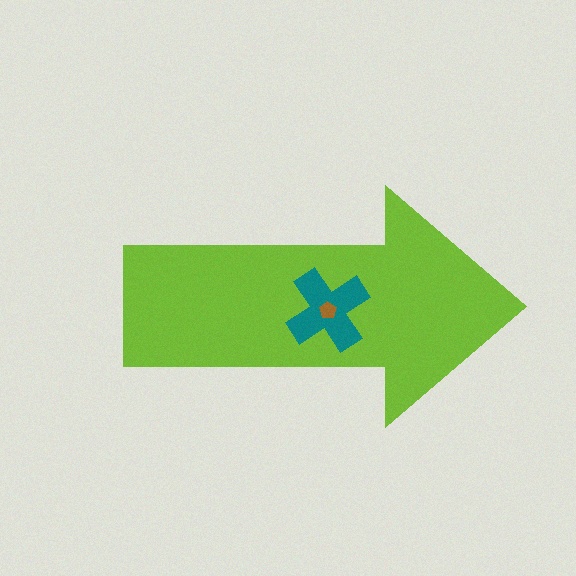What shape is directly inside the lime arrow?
The teal cross.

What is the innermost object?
The brown pentagon.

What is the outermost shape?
The lime arrow.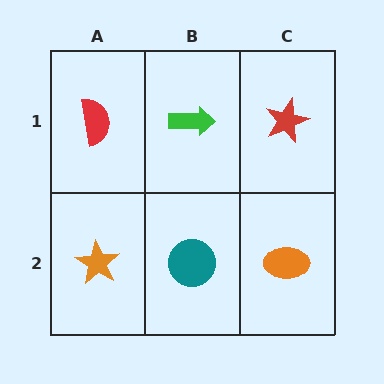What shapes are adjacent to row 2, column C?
A red star (row 1, column C), a teal circle (row 2, column B).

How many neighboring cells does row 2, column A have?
2.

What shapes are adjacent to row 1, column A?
An orange star (row 2, column A), a green arrow (row 1, column B).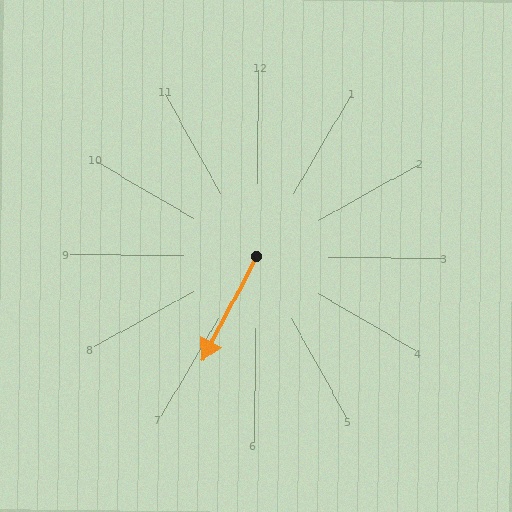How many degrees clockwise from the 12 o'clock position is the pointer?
Approximately 207 degrees.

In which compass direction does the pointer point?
Southwest.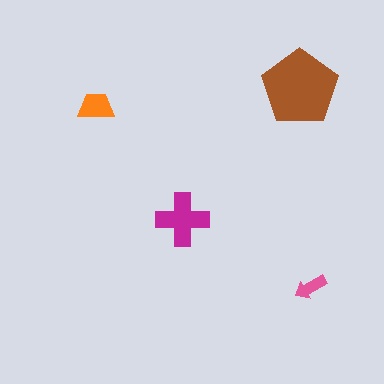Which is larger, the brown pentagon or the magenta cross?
The brown pentagon.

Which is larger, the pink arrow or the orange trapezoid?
The orange trapezoid.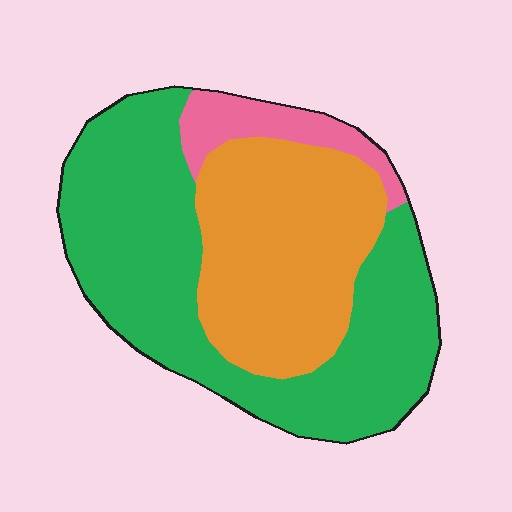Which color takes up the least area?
Pink, at roughly 10%.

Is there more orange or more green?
Green.